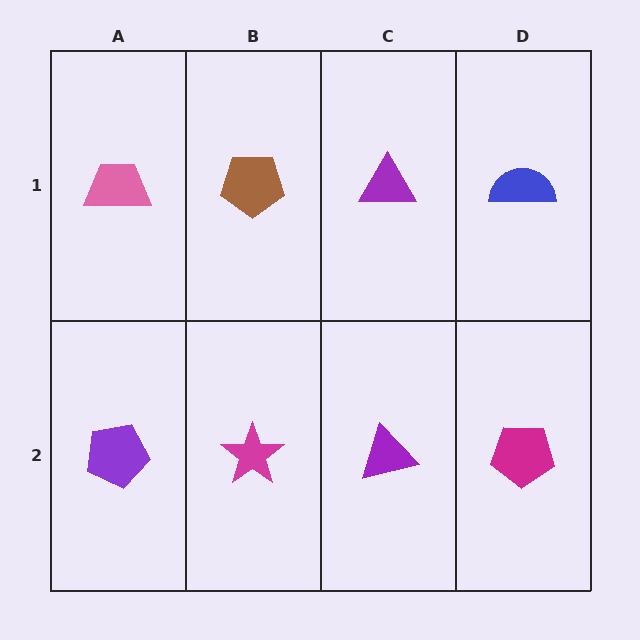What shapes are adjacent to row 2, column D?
A blue semicircle (row 1, column D), a purple triangle (row 2, column C).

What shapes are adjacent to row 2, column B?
A brown pentagon (row 1, column B), a purple pentagon (row 2, column A), a purple triangle (row 2, column C).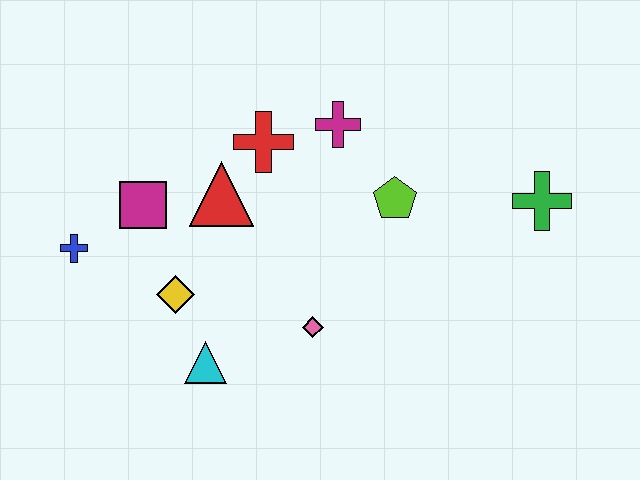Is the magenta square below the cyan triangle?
No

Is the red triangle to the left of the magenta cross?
Yes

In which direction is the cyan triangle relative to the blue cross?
The cyan triangle is to the right of the blue cross.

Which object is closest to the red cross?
The red triangle is closest to the red cross.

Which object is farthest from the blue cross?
The green cross is farthest from the blue cross.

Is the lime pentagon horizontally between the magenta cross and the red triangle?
No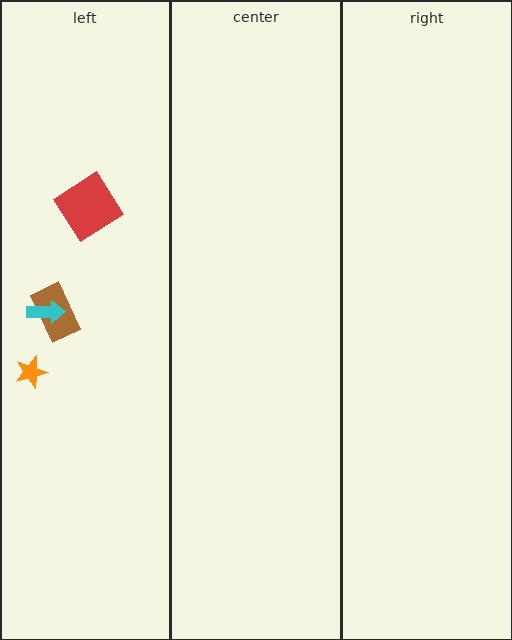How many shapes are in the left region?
4.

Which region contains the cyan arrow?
The left region.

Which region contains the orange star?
The left region.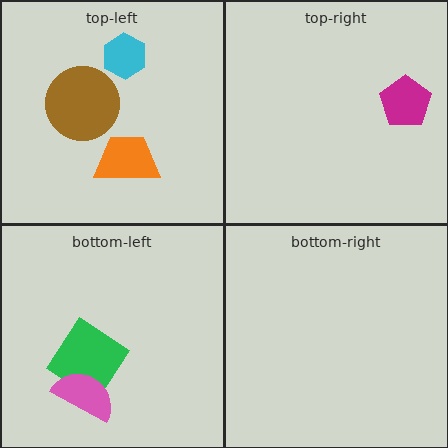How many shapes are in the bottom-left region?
2.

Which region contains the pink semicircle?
The bottom-left region.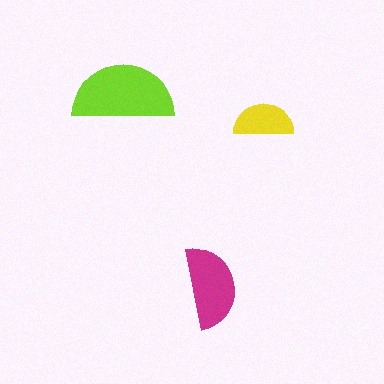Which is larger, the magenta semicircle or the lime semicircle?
The lime one.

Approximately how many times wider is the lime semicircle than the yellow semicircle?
About 1.5 times wider.